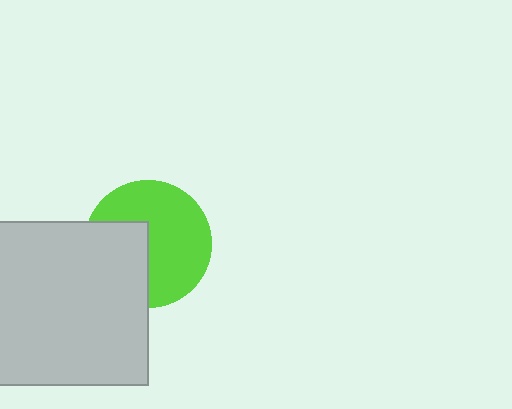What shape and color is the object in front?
The object in front is a light gray rectangle.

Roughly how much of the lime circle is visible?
About half of it is visible (roughly 63%).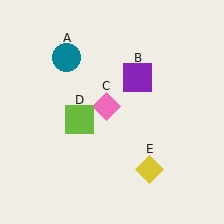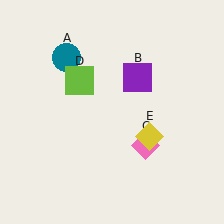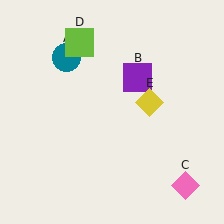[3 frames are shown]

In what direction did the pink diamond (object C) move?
The pink diamond (object C) moved down and to the right.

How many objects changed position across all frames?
3 objects changed position: pink diamond (object C), lime square (object D), yellow diamond (object E).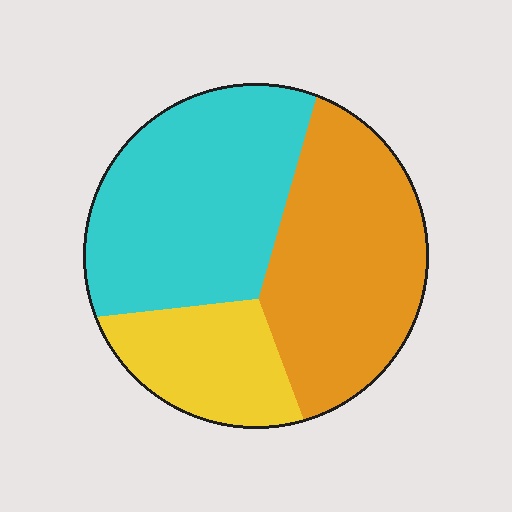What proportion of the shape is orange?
Orange covers roughly 40% of the shape.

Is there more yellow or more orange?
Orange.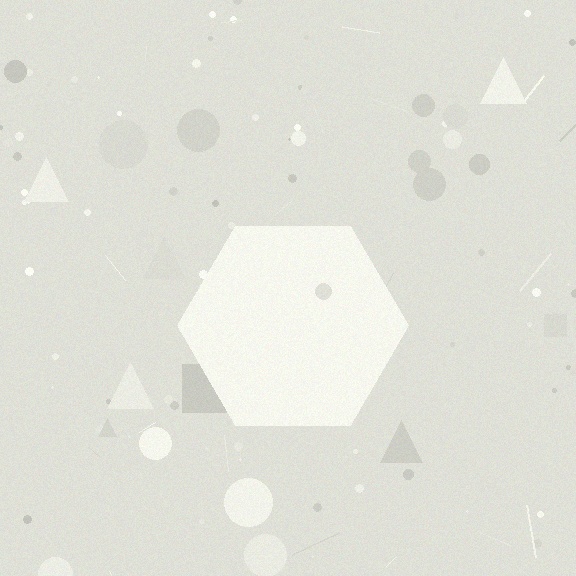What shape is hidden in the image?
A hexagon is hidden in the image.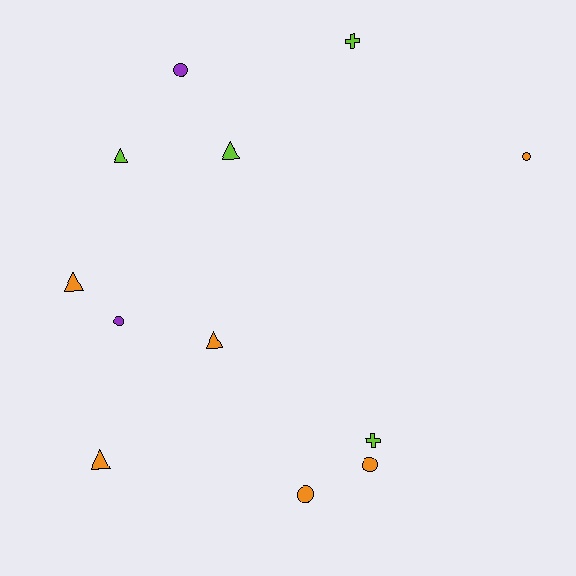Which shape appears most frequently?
Circle, with 5 objects.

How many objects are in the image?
There are 12 objects.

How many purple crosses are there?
There are no purple crosses.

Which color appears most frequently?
Orange, with 6 objects.